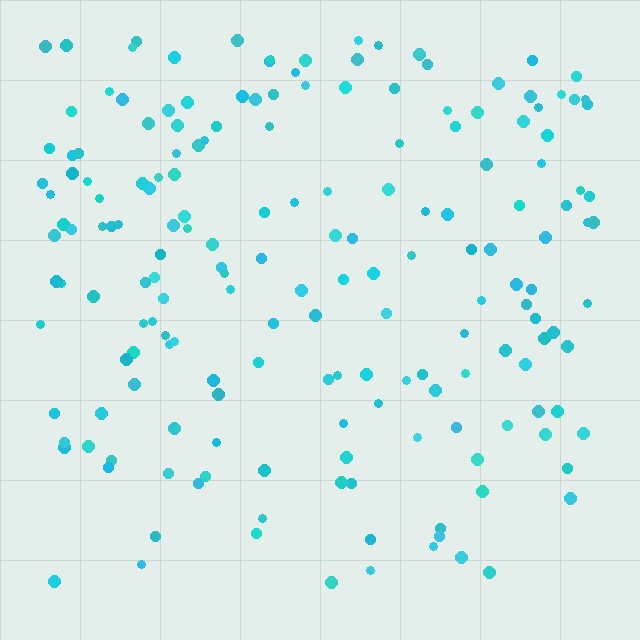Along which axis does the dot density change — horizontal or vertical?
Vertical.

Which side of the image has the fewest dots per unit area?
The bottom.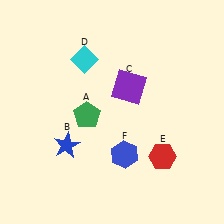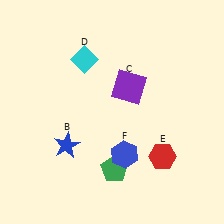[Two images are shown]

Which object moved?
The green pentagon (A) moved down.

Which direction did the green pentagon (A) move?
The green pentagon (A) moved down.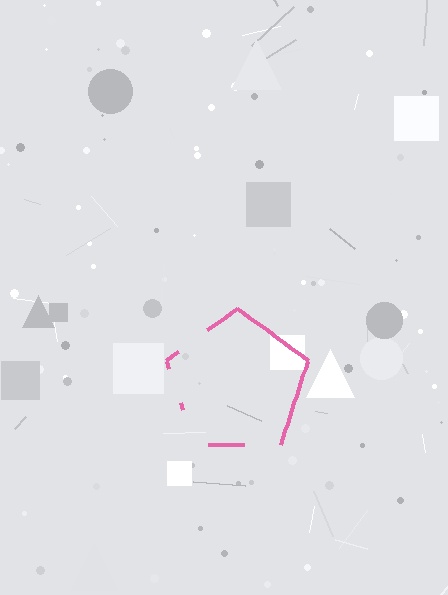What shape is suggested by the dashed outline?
The dashed outline suggests a pentagon.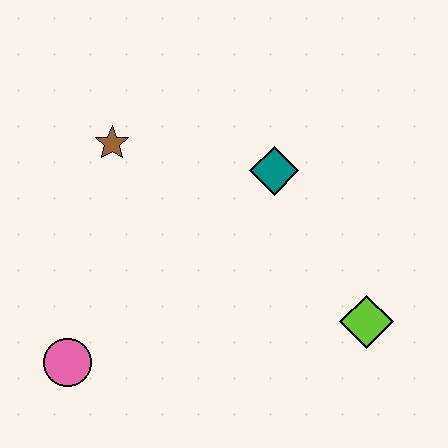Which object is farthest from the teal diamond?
The pink circle is farthest from the teal diamond.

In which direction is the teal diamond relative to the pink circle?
The teal diamond is to the right of the pink circle.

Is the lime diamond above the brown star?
No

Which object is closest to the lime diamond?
The teal diamond is closest to the lime diamond.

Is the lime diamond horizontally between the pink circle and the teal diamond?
No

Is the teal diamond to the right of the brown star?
Yes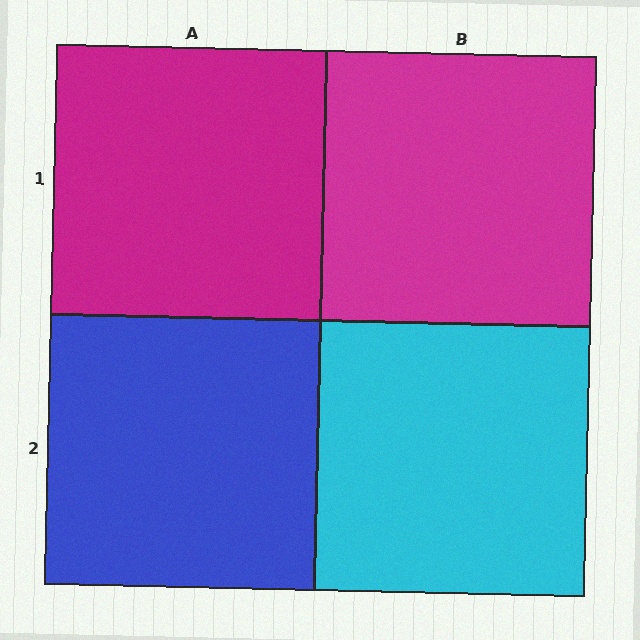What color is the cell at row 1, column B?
Magenta.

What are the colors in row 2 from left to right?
Blue, cyan.